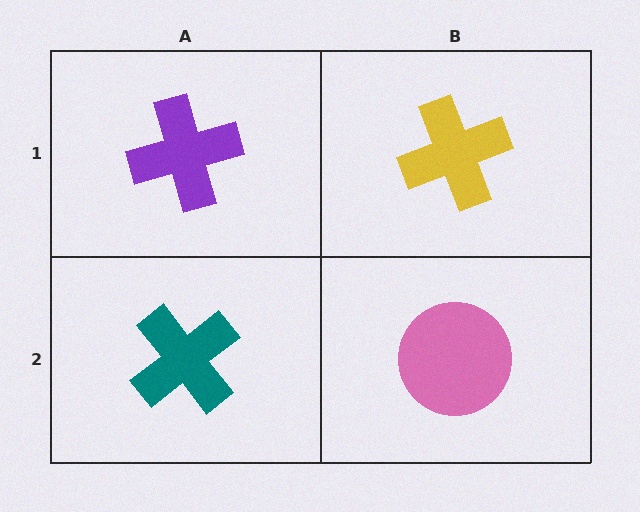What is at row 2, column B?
A pink circle.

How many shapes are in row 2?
2 shapes.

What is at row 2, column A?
A teal cross.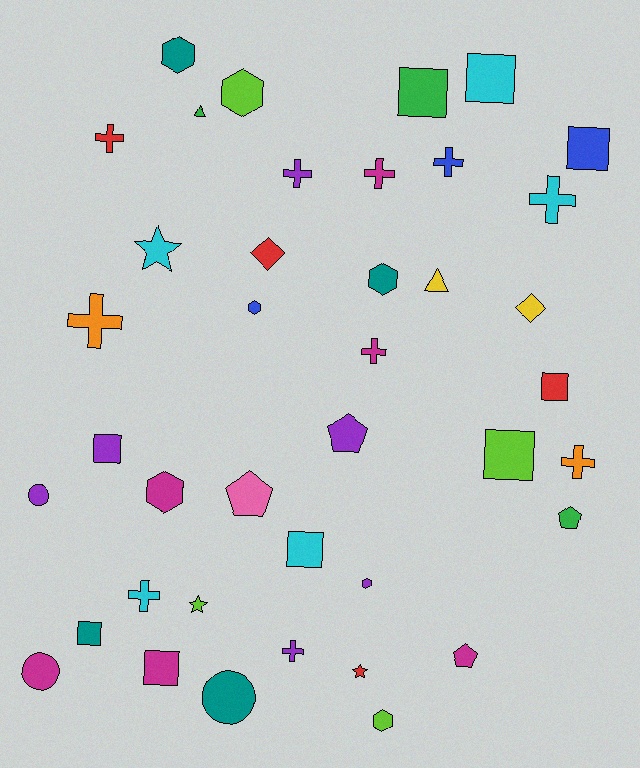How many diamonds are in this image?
There are 2 diamonds.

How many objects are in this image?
There are 40 objects.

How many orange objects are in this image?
There are 2 orange objects.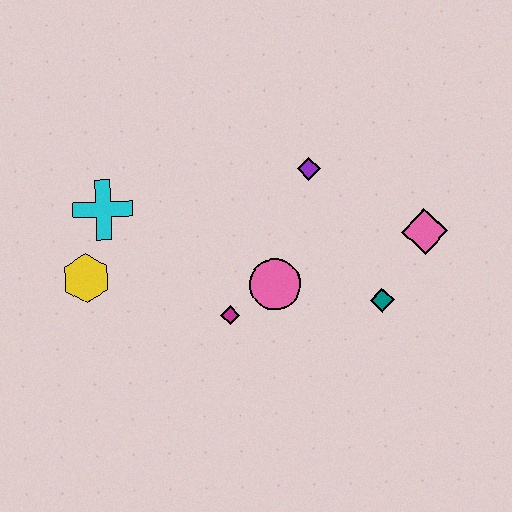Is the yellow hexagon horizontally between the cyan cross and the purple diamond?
No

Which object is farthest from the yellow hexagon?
The pink diamond is farthest from the yellow hexagon.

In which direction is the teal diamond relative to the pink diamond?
The teal diamond is below the pink diamond.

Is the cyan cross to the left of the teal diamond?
Yes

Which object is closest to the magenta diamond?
The pink circle is closest to the magenta diamond.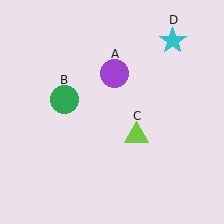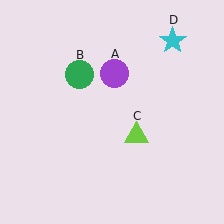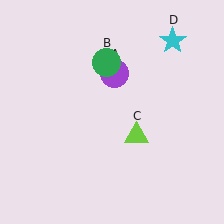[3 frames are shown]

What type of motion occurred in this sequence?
The green circle (object B) rotated clockwise around the center of the scene.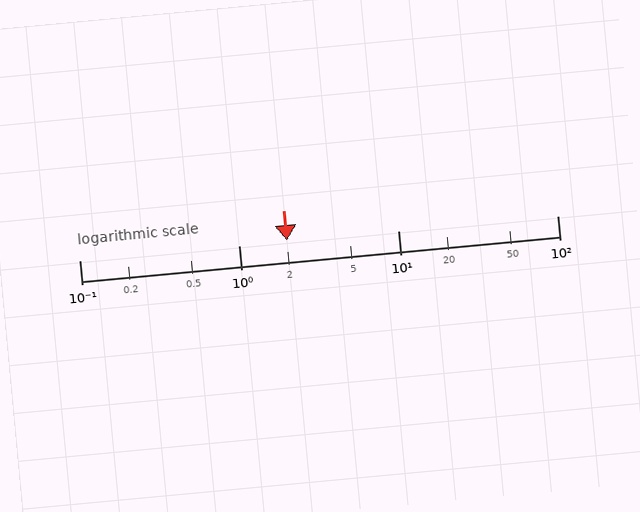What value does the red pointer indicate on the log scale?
The pointer indicates approximately 2.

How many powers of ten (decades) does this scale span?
The scale spans 3 decades, from 0.1 to 100.